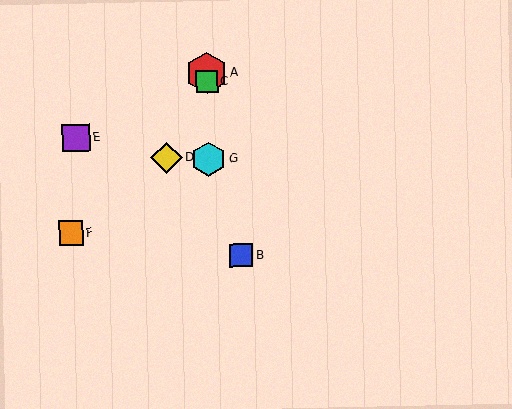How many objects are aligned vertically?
3 objects (A, C, G) are aligned vertically.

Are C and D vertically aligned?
No, C is at x≈207 and D is at x≈167.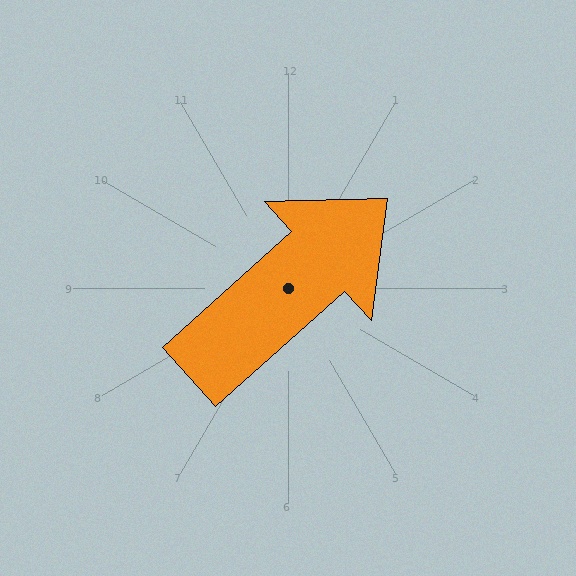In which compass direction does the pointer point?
Northeast.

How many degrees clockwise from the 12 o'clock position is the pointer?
Approximately 48 degrees.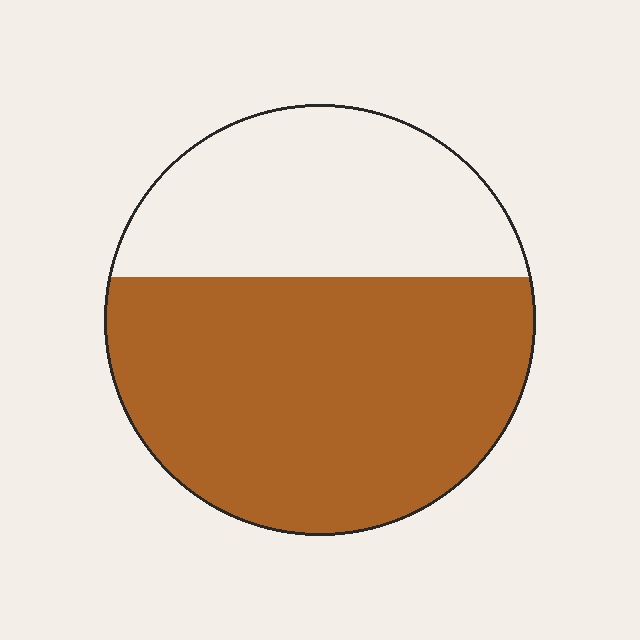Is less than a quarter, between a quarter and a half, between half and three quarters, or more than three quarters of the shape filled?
Between half and three quarters.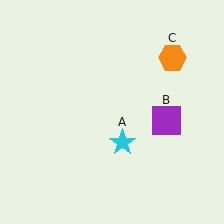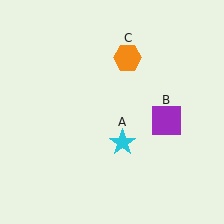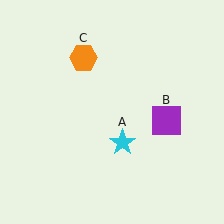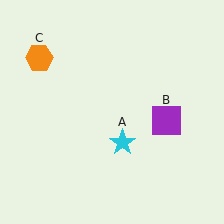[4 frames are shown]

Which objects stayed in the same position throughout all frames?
Cyan star (object A) and purple square (object B) remained stationary.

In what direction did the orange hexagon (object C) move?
The orange hexagon (object C) moved left.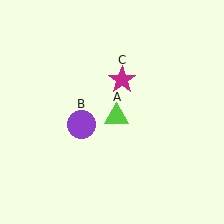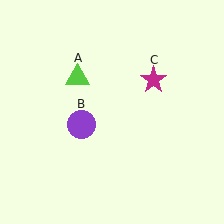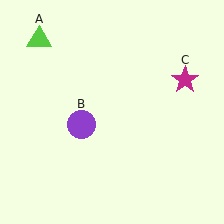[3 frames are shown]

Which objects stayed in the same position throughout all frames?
Purple circle (object B) remained stationary.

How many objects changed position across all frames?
2 objects changed position: lime triangle (object A), magenta star (object C).